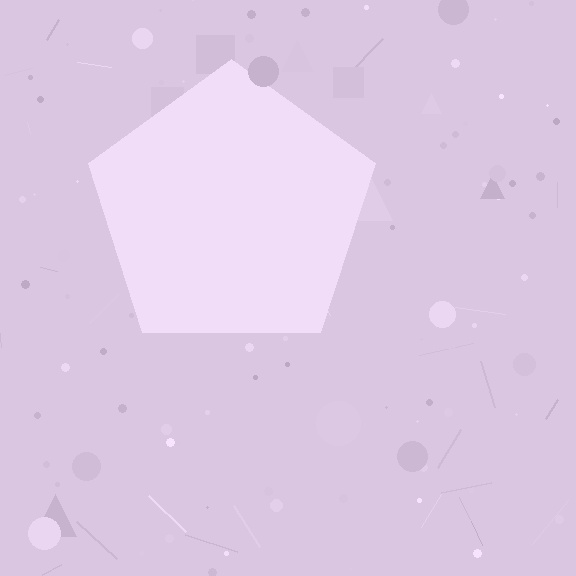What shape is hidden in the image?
A pentagon is hidden in the image.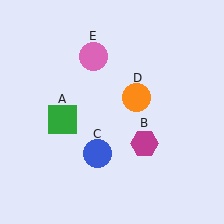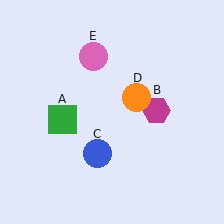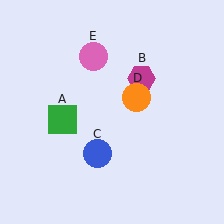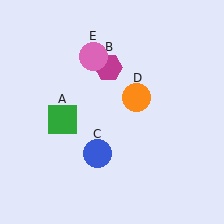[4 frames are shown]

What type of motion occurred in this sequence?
The magenta hexagon (object B) rotated counterclockwise around the center of the scene.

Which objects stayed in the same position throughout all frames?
Green square (object A) and blue circle (object C) and orange circle (object D) and pink circle (object E) remained stationary.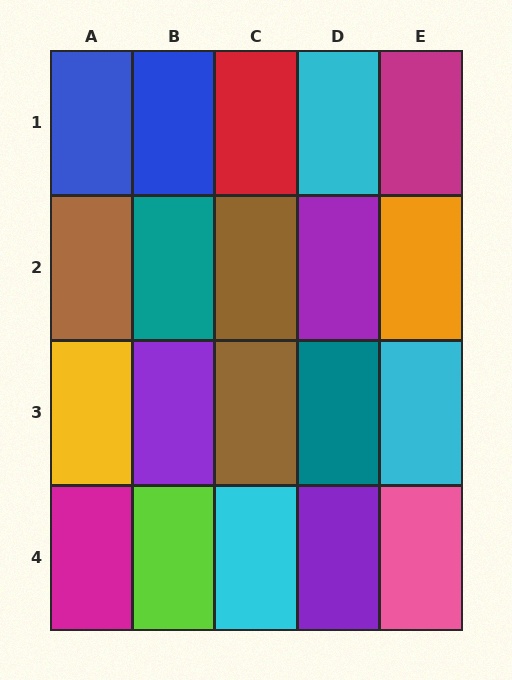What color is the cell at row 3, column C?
Brown.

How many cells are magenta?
2 cells are magenta.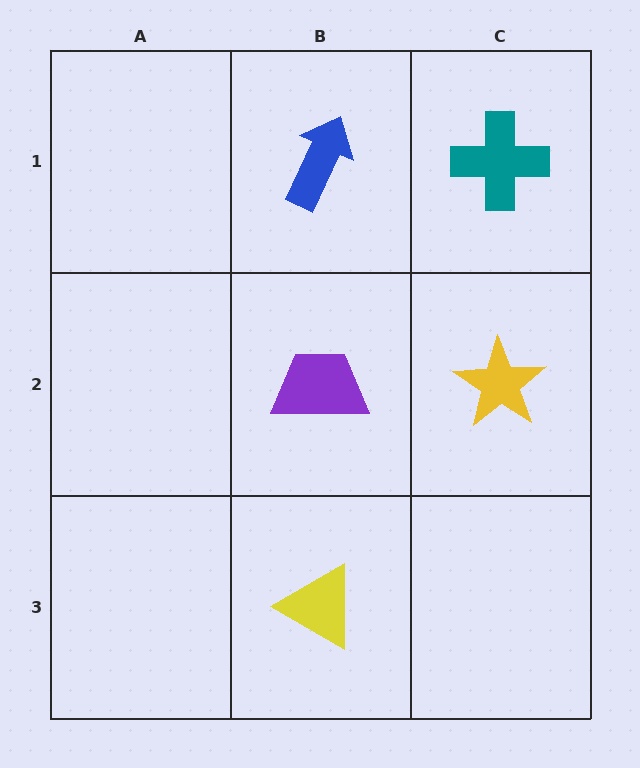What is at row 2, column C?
A yellow star.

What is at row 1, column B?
A blue arrow.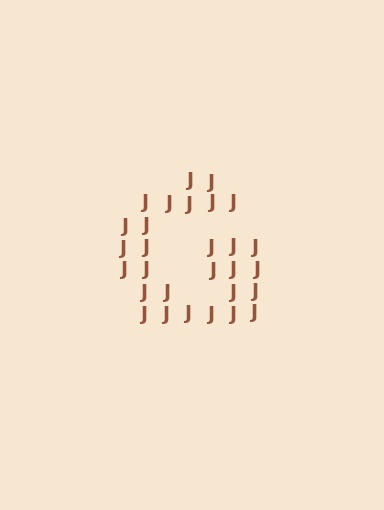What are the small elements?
The small elements are letter J's.